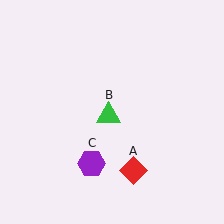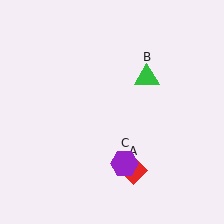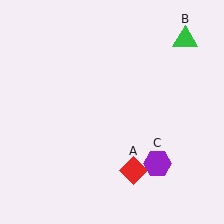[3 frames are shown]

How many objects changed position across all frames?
2 objects changed position: green triangle (object B), purple hexagon (object C).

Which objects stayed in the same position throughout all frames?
Red diamond (object A) remained stationary.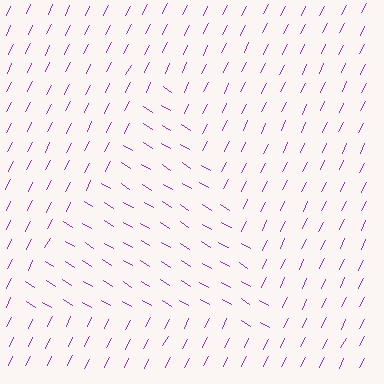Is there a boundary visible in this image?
Yes, there is a texture boundary formed by a change in line orientation.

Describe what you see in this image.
The image is filled with small purple line segments. A triangle region in the image has lines oriented differently from the surrounding lines, creating a visible texture boundary.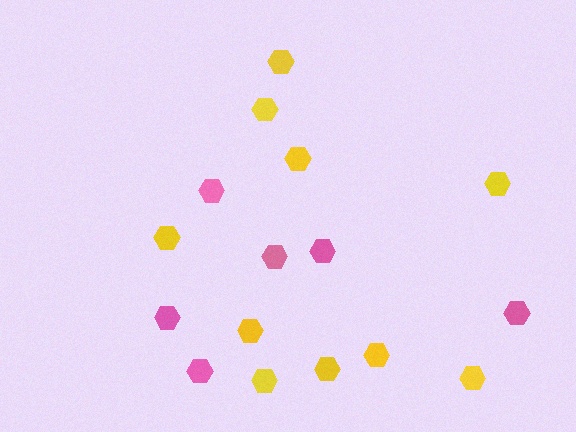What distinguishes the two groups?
There are 2 groups: one group of pink hexagons (6) and one group of yellow hexagons (10).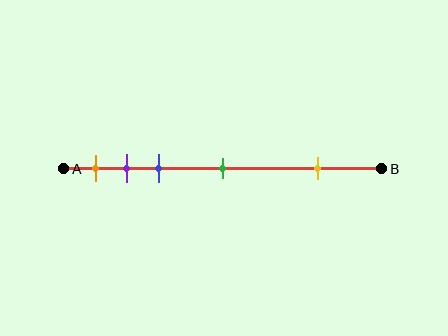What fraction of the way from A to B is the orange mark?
The orange mark is approximately 10% (0.1) of the way from A to B.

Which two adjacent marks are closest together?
The purple and blue marks are the closest adjacent pair.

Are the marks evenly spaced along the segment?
No, the marks are not evenly spaced.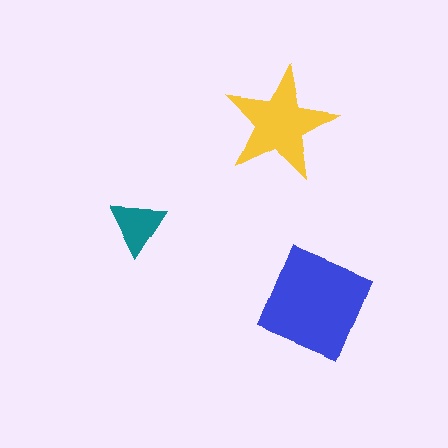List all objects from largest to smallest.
The blue diamond, the yellow star, the teal triangle.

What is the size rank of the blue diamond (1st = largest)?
1st.